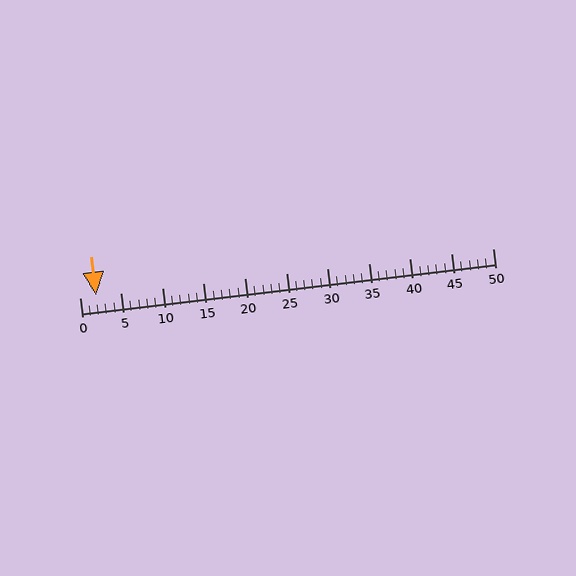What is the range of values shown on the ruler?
The ruler shows values from 0 to 50.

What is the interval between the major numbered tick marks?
The major tick marks are spaced 5 units apart.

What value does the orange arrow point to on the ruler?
The orange arrow points to approximately 2.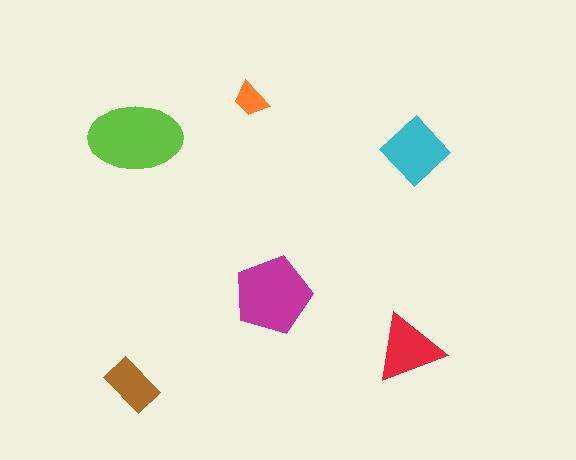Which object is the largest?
The lime ellipse.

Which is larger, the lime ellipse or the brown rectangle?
The lime ellipse.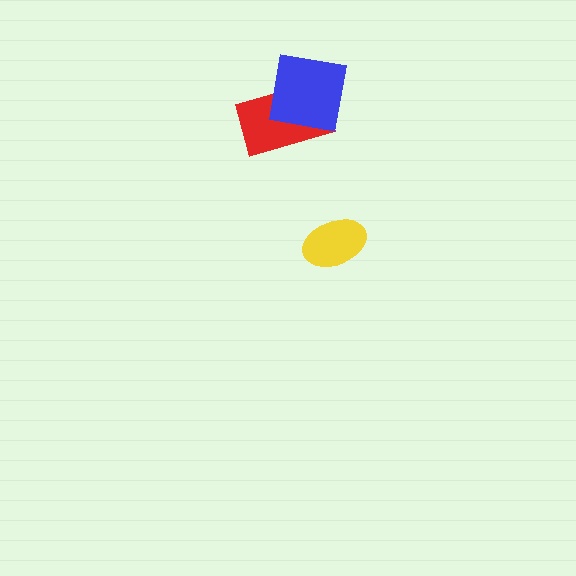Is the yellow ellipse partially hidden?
No, no other shape covers it.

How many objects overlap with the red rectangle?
1 object overlaps with the red rectangle.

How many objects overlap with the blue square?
1 object overlaps with the blue square.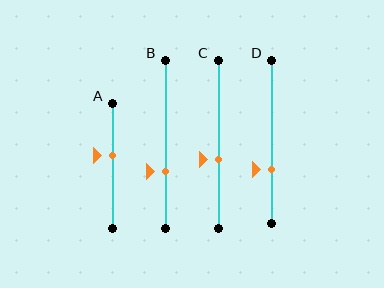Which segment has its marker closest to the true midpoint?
Segment A has its marker closest to the true midpoint.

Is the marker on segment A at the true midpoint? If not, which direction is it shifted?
No, the marker on segment A is shifted upward by about 8% of the segment length.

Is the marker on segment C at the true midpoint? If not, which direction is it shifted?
No, the marker on segment C is shifted downward by about 9% of the segment length.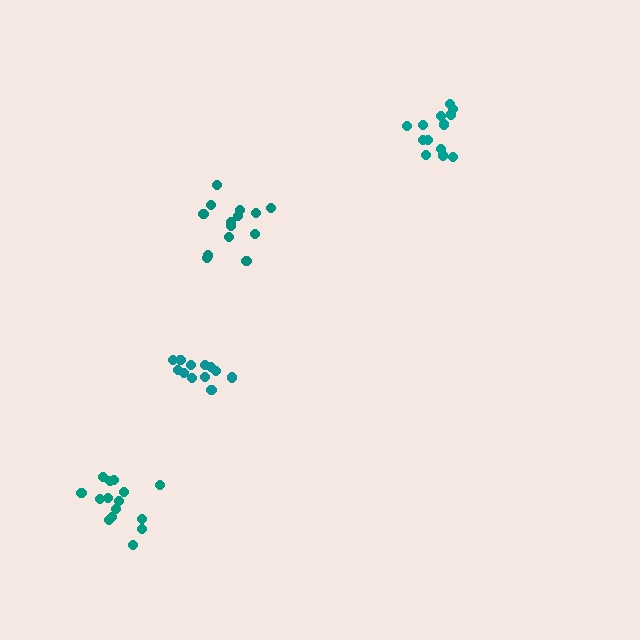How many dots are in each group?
Group 1: 14 dots, Group 2: 12 dots, Group 3: 15 dots, Group 4: 14 dots (55 total).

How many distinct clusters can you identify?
There are 4 distinct clusters.